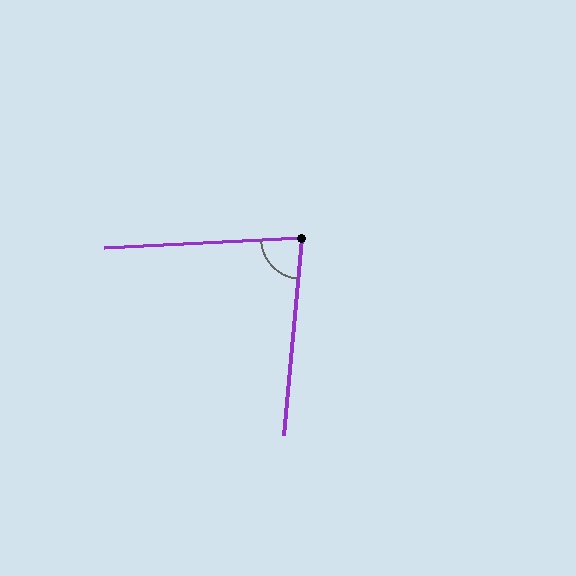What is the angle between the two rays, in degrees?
Approximately 82 degrees.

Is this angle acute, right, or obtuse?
It is acute.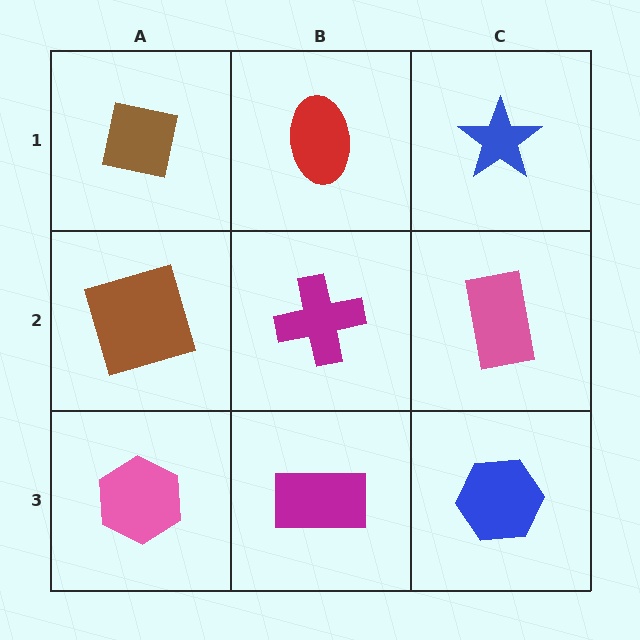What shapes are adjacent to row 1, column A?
A brown square (row 2, column A), a red ellipse (row 1, column B).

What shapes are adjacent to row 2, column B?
A red ellipse (row 1, column B), a magenta rectangle (row 3, column B), a brown square (row 2, column A), a pink rectangle (row 2, column C).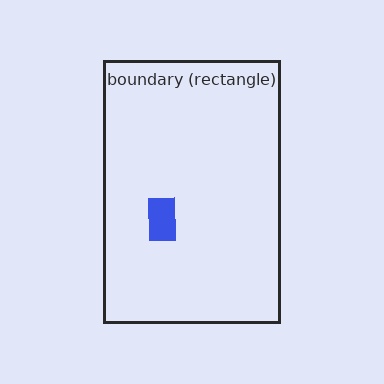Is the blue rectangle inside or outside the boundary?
Inside.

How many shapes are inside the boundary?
1 inside, 0 outside.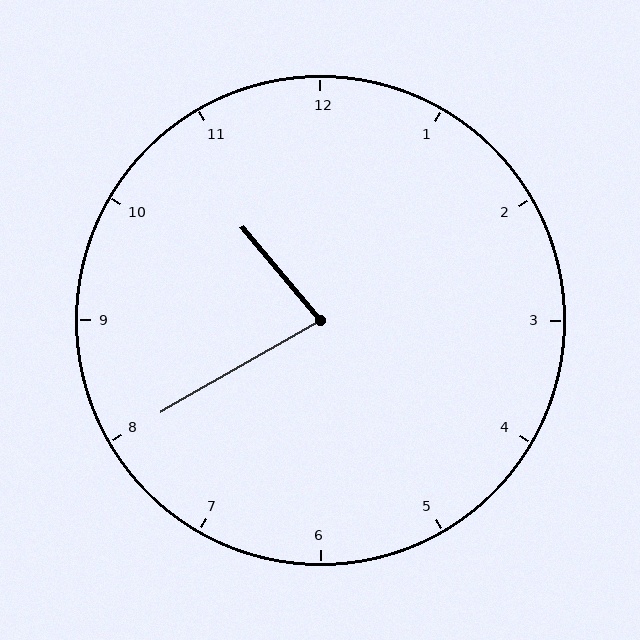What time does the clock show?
10:40.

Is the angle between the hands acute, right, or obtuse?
It is acute.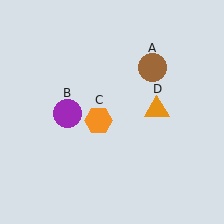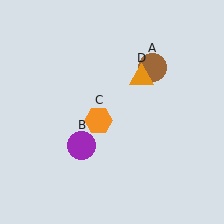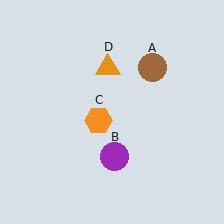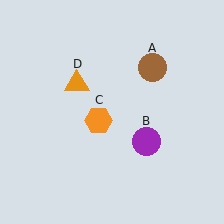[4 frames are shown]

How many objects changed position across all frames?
2 objects changed position: purple circle (object B), orange triangle (object D).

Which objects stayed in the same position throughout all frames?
Brown circle (object A) and orange hexagon (object C) remained stationary.